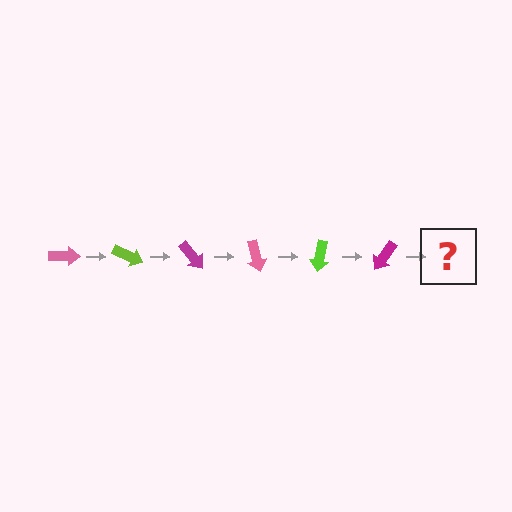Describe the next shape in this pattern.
It should be a pink arrow, rotated 150 degrees from the start.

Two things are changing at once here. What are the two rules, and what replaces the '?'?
The two rules are that it rotates 25 degrees each step and the color cycles through pink, lime, and magenta. The '?' should be a pink arrow, rotated 150 degrees from the start.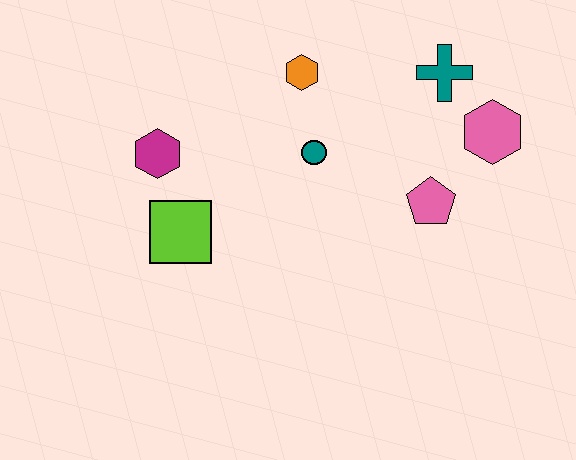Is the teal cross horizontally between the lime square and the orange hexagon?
No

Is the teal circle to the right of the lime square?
Yes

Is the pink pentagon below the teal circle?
Yes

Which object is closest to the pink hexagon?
The teal cross is closest to the pink hexagon.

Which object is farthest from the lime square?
The pink hexagon is farthest from the lime square.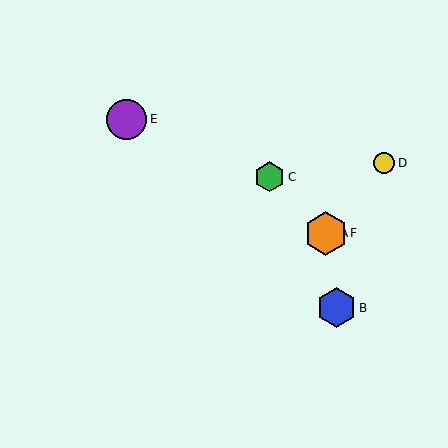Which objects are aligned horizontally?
Objects A, F are aligned horizontally.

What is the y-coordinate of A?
Object A is at y≈233.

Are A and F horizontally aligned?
Yes, both are at y≈233.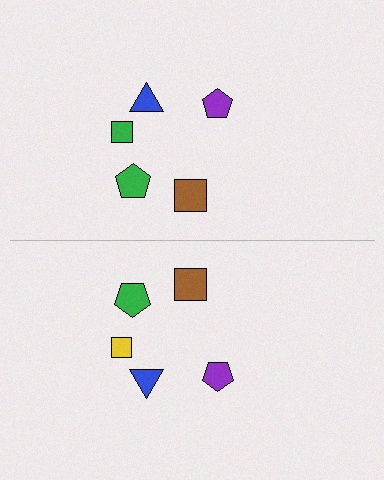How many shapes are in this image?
There are 10 shapes in this image.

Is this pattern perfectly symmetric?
No, the pattern is not perfectly symmetric. The yellow square on the bottom side breaks the symmetry — its mirror counterpart is green.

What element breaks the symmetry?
The yellow square on the bottom side breaks the symmetry — its mirror counterpart is green.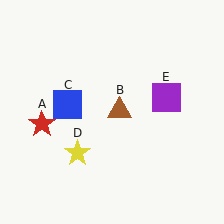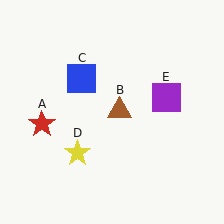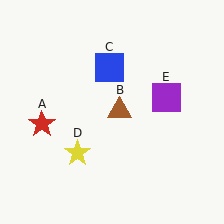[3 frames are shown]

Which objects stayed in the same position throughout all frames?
Red star (object A) and brown triangle (object B) and yellow star (object D) and purple square (object E) remained stationary.